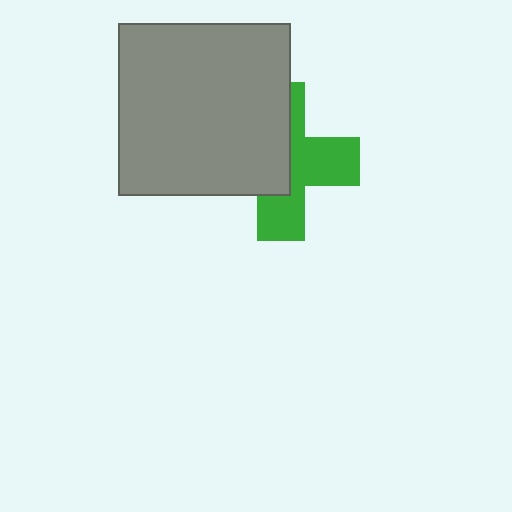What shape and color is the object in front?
The object in front is a gray square.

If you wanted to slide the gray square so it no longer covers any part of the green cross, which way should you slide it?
Slide it left — that is the most direct way to separate the two shapes.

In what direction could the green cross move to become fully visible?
The green cross could move right. That would shift it out from behind the gray square entirely.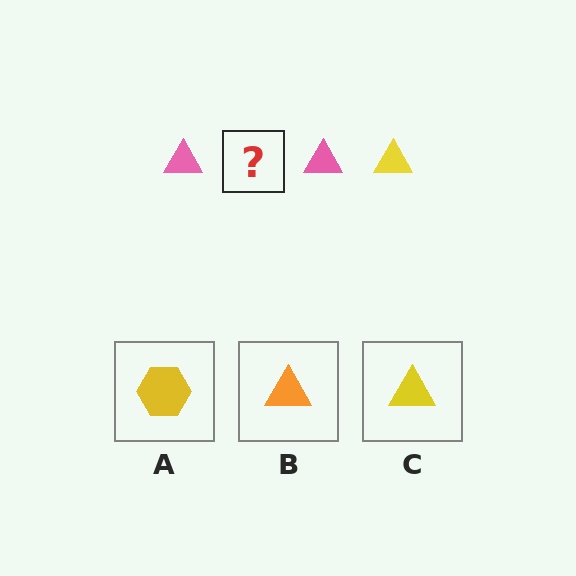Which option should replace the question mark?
Option C.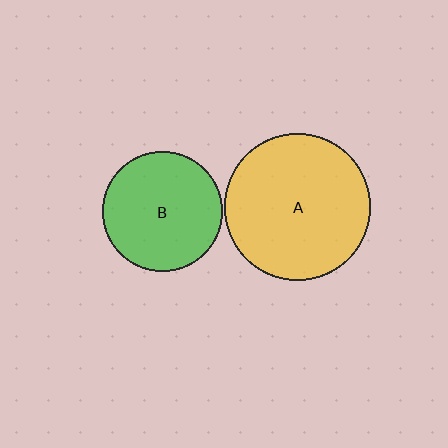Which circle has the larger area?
Circle A (yellow).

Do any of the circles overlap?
No, none of the circles overlap.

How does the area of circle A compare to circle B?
Approximately 1.5 times.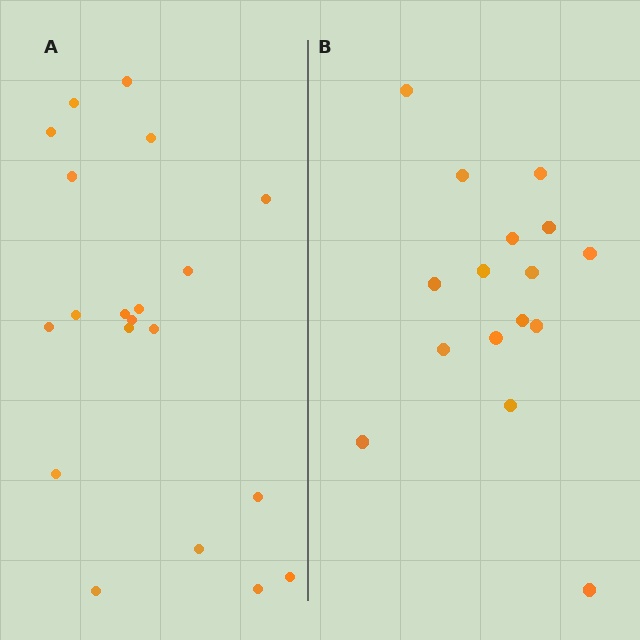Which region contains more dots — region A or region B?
Region A (the left region) has more dots.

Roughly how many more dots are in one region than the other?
Region A has about 4 more dots than region B.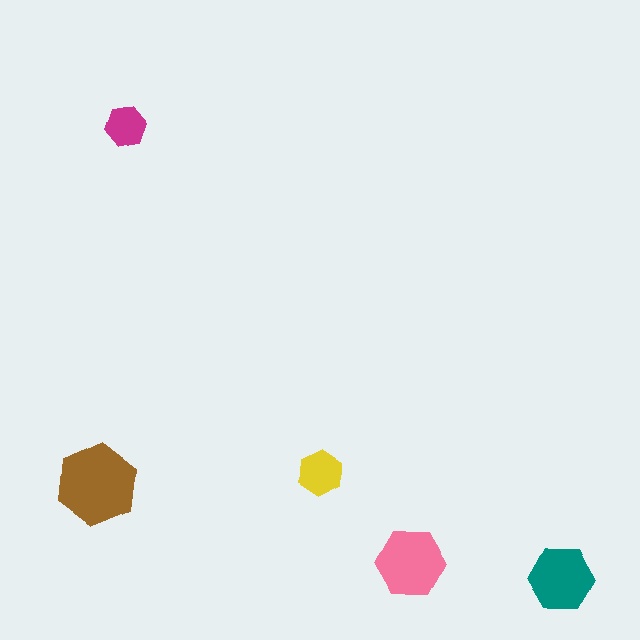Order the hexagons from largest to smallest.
the brown one, the pink one, the teal one, the yellow one, the magenta one.